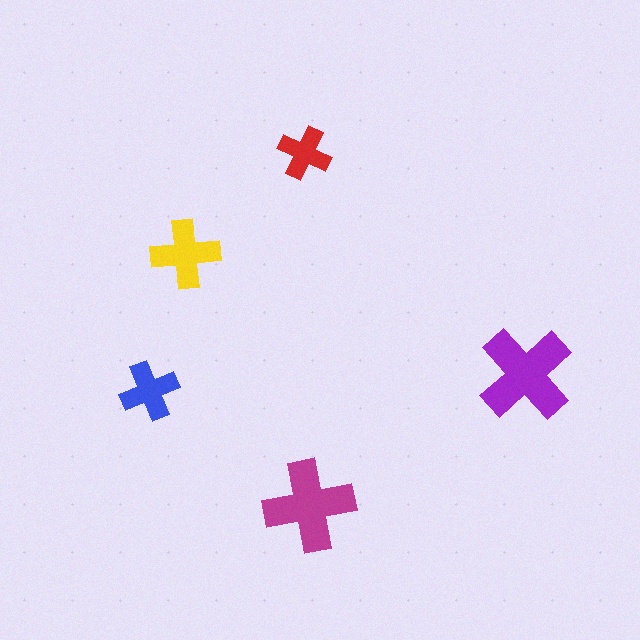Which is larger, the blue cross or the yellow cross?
The yellow one.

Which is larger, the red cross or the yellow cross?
The yellow one.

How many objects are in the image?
There are 5 objects in the image.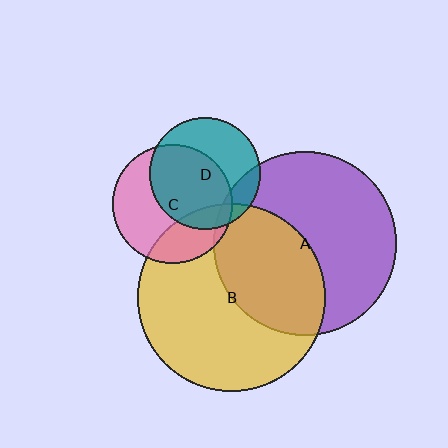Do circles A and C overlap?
Yes.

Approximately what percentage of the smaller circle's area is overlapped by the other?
Approximately 5%.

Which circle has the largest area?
Circle B (yellow).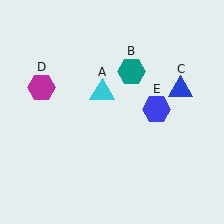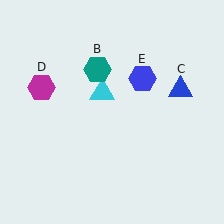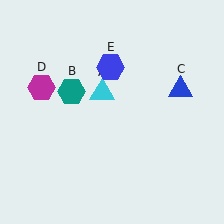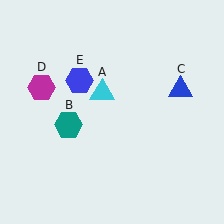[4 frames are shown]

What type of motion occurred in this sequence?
The teal hexagon (object B), blue hexagon (object E) rotated counterclockwise around the center of the scene.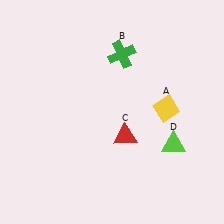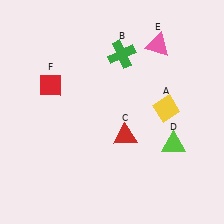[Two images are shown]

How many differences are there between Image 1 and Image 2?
There are 2 differences between the two images.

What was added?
A pink triangle (E), a red diamond (F) were added in Image 2.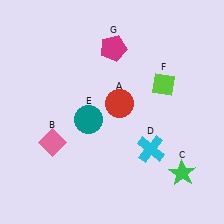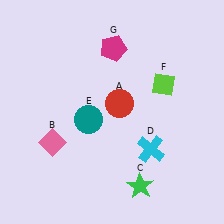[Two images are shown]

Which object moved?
The green star (C) moved left.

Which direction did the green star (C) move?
The green star (C) moved left.